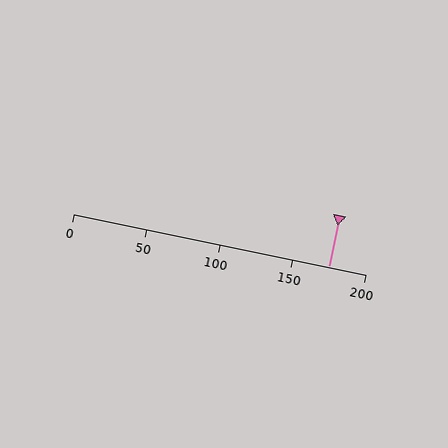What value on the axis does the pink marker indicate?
The marker indicates approximately 175.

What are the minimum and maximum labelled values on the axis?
The axis runs from 0 to 200.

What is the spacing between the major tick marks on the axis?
The major ticks are spaced 50 apart.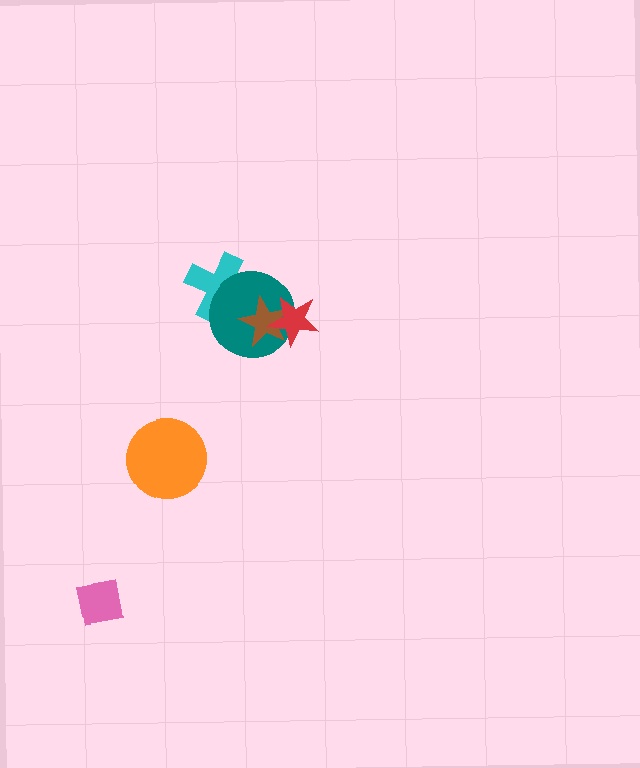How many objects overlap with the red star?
2 objects overlap with the red star.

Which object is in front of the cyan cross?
The teal circle is in front of the cyan cross.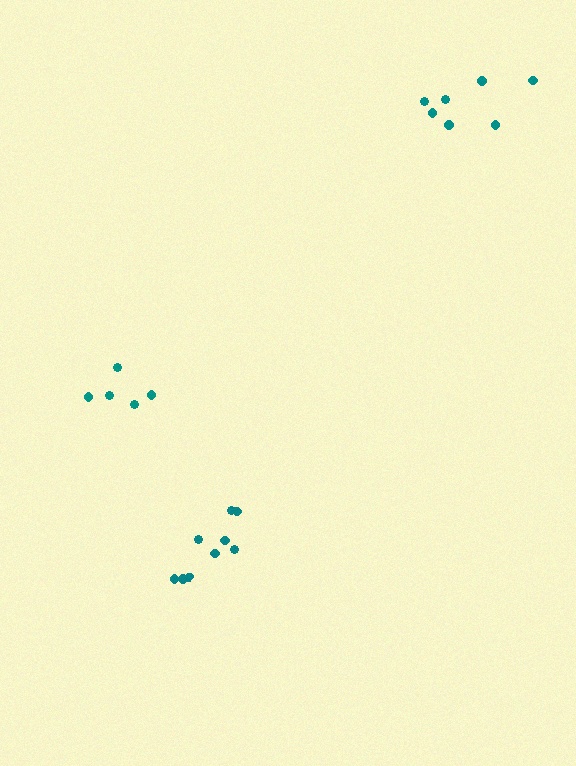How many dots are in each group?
Group 1: 5 dots, Group 2: 7 dots, Group 3: 9 dots (21 total).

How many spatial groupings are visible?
There are 3 spatial groupings.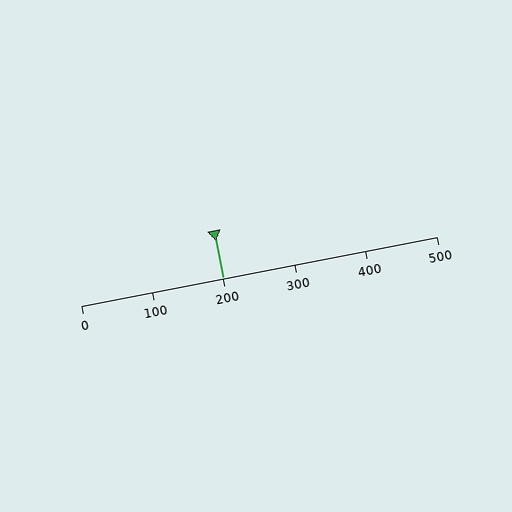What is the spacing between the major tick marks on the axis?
The major ticks are spaced 100 apart.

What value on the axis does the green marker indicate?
The marker indicates approximately 200.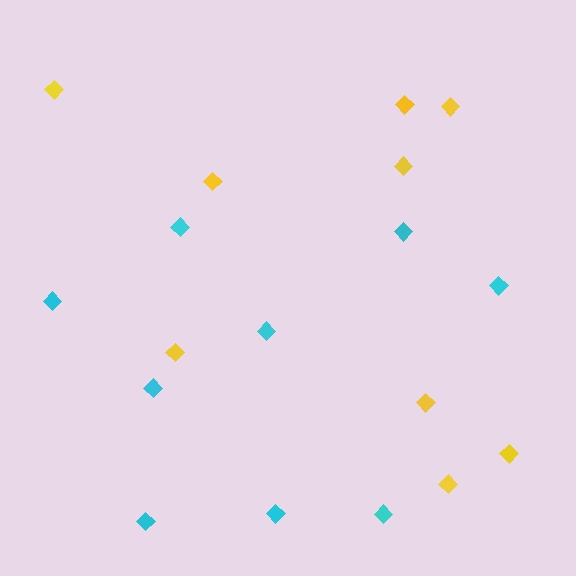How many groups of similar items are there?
There are 2 groups: one group of cyan diamonds (9) and one group of yellow diamonds (9).